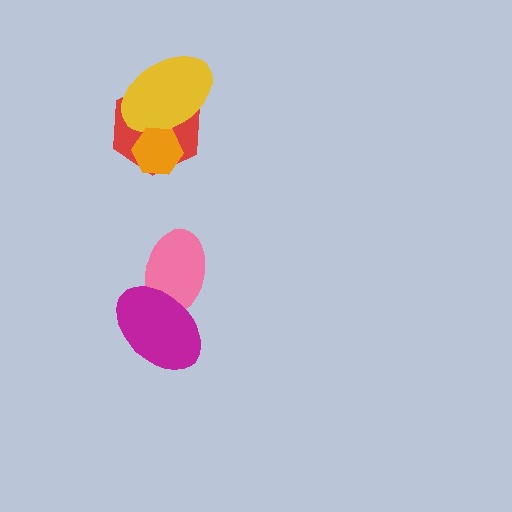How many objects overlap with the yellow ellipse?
2 objects overlap with the yellow ellipse.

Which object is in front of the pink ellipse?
The magenta ellipse is in front of the pink ellipse.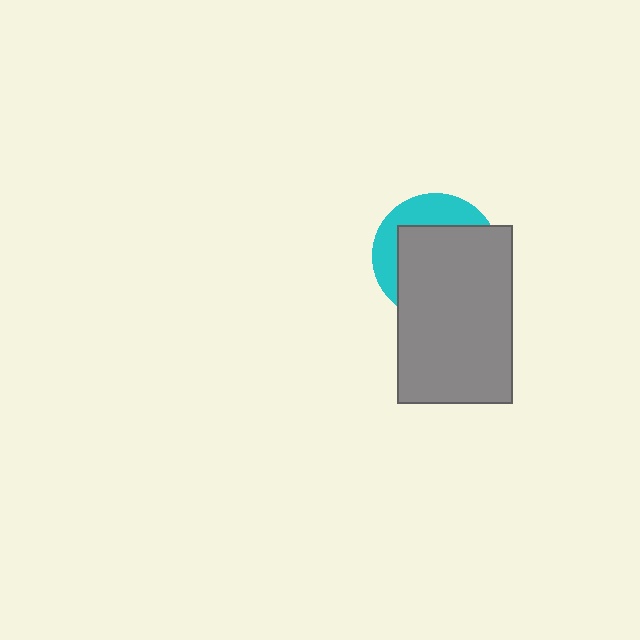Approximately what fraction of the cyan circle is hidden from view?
Roughly 67% of the cyan circle is hidden behind the gray rectangle.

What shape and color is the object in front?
The object in front is a gray rectangle.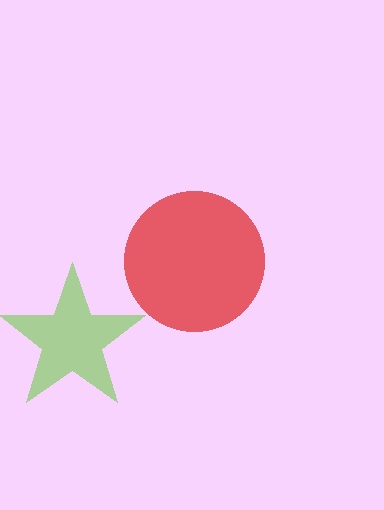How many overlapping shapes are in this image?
There are 2 overlapping shapes in the image.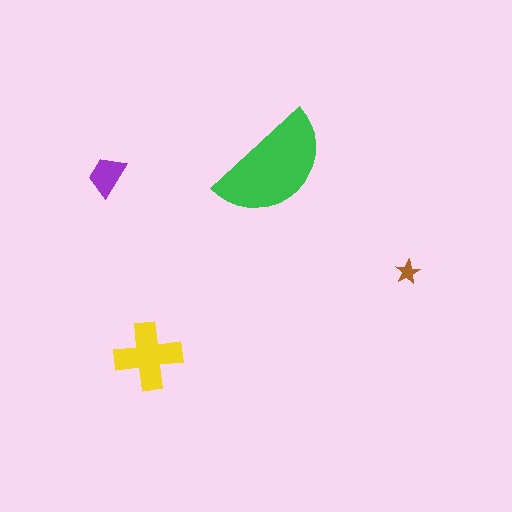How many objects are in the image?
There are 4 objects in the image.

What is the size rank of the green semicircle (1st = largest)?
1st.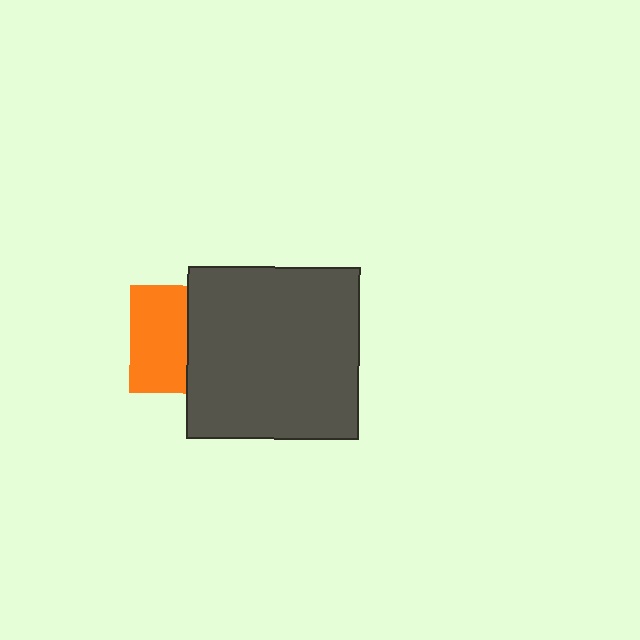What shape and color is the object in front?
The object in front is a dark gray square.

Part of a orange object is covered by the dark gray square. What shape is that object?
It is a square.